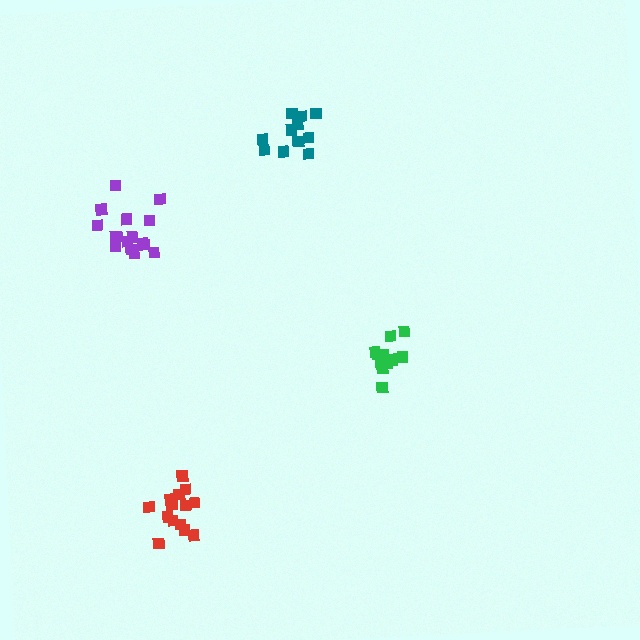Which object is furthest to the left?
The purple cluster is leftmost.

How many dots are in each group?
Group 1: 12 dots, Group 2: 15 dots, Group 3: 11 dots, Group 4: 16 dots (54 total).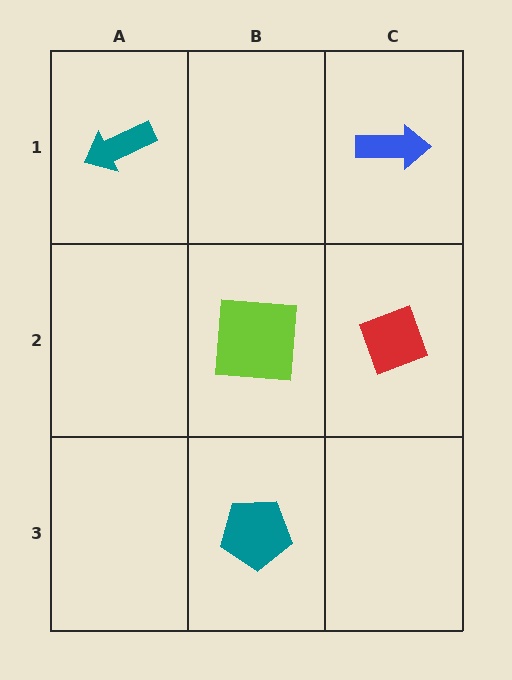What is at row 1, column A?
A teal arrow.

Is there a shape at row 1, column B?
No, that cell is empty.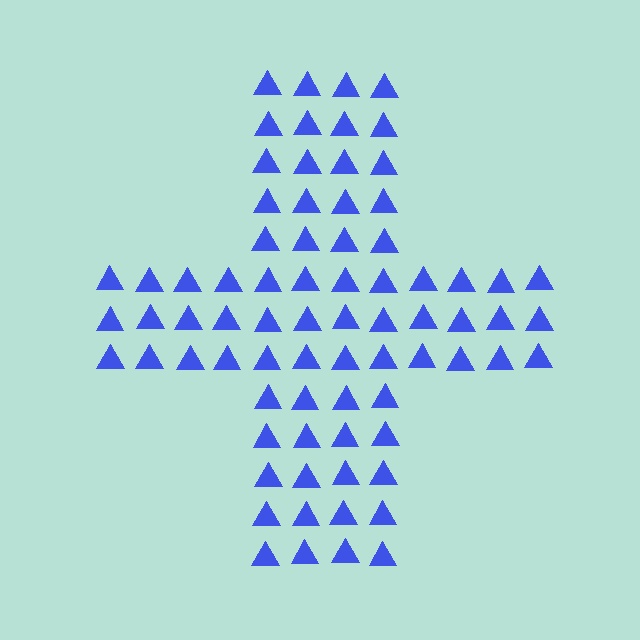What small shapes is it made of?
It is made of small triangles.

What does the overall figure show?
The overall figure shows a cross.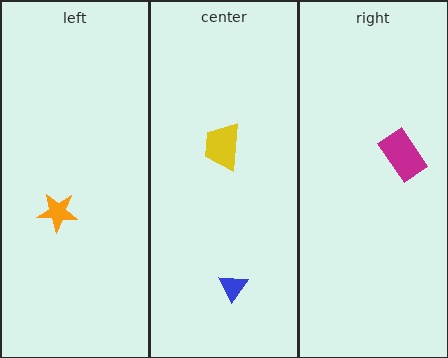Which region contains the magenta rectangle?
The right region.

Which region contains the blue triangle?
The center region.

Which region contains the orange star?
The left region.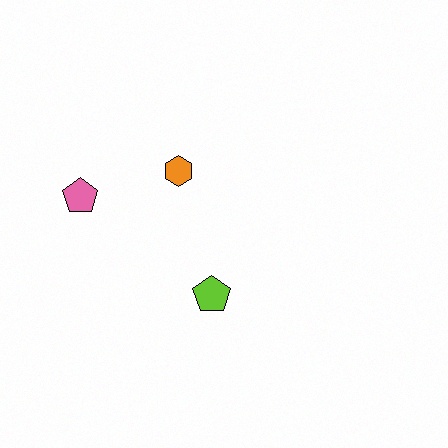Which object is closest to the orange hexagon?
The pink pentagon is closest to the orange hexagon.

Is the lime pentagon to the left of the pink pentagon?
No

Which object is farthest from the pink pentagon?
The lime pentagon is farthest from the pink pentagon.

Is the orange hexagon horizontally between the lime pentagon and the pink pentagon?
Yes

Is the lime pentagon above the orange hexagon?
No